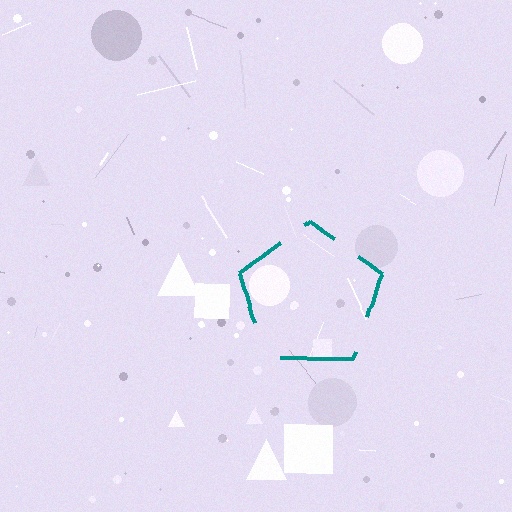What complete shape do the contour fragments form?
The contour fragments form a pentagon.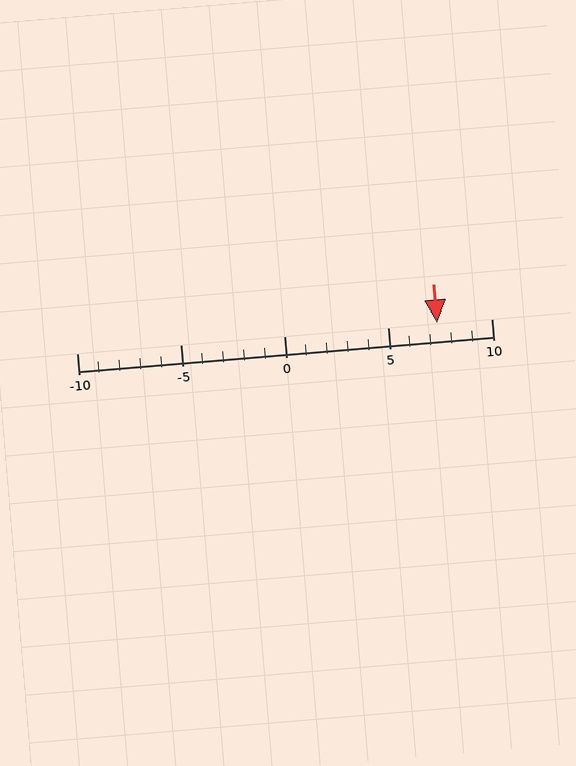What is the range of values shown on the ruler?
The ruler shows values from -10 to 10.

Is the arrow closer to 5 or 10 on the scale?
The arrow is closer to 5.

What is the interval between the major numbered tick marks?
The major tick marks are spaced 5 units apart.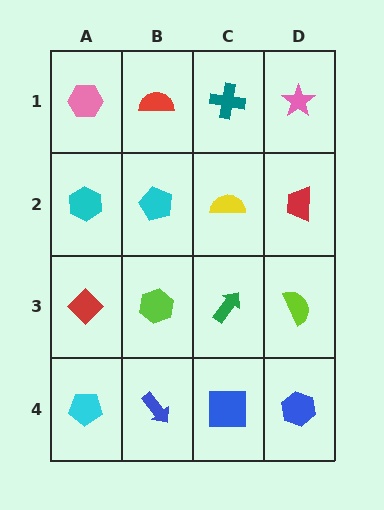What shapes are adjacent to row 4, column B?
A lime hexagon (row 3, column B), a cyan pentagon (row 4, column A), a blue square (row 4, column C).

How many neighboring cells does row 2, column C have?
4.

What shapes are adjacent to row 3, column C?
A yellow semicircle (row 2, column C), a blue square (row 4, column C), a lime hexagon (row 3, column B), a lime semicircle (row 3, column D).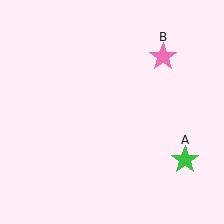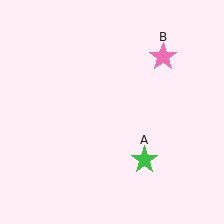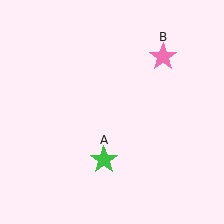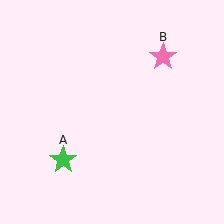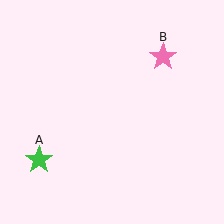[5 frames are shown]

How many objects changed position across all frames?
1 object changed position: green star (object A).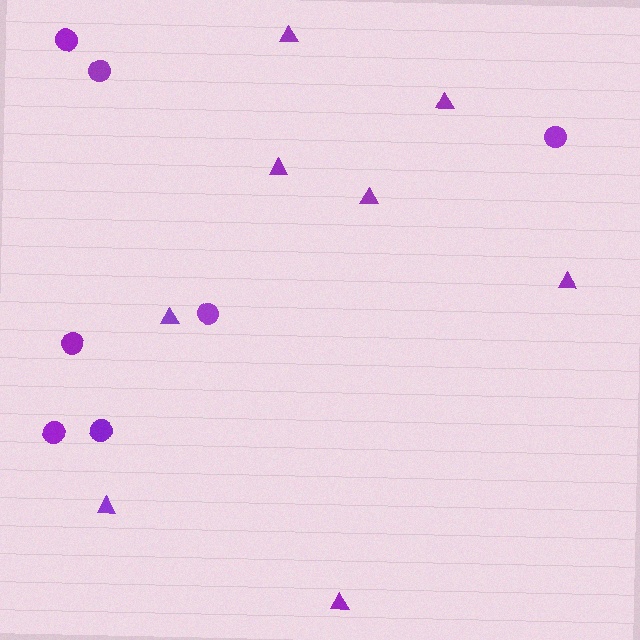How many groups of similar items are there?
There are 2 groups: one group of triangles (8) and one group of circles (7).